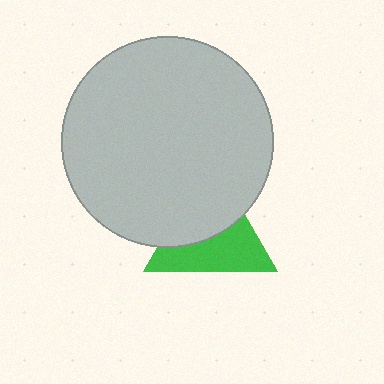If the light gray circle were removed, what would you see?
You would see the complete green triangle.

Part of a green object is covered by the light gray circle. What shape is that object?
It is a triangle.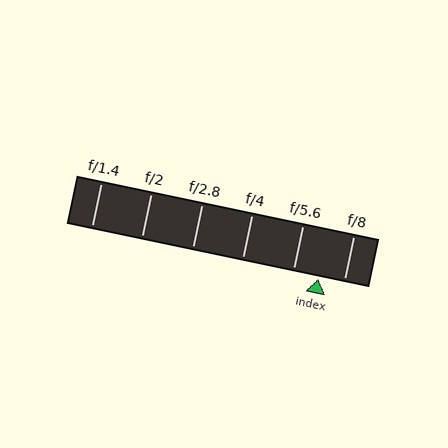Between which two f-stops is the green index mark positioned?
The index mark is between f/5.6 and f/8.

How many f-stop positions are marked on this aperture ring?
There are 6 f-stop positions marked.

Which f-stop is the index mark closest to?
The index mark is closest to f/8.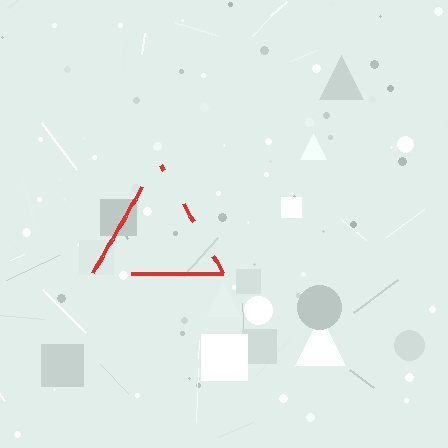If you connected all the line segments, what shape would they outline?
They would outline a triangle.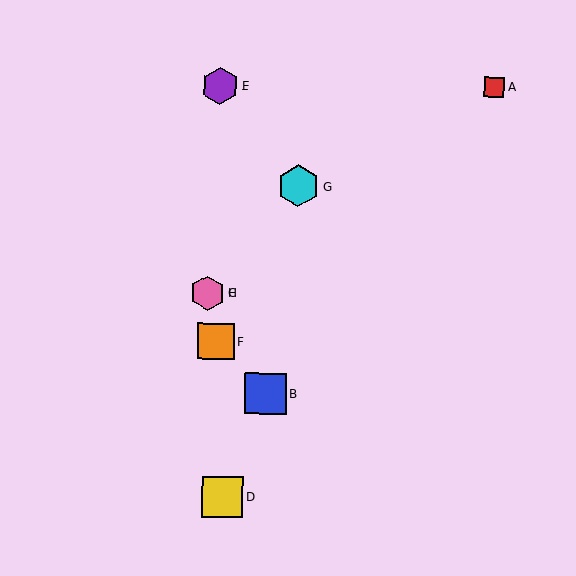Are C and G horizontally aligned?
No, C is at y≈293 and G is at y≈186.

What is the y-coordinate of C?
Object C is at y≈293.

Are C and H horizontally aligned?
Yes, both are at y≈293.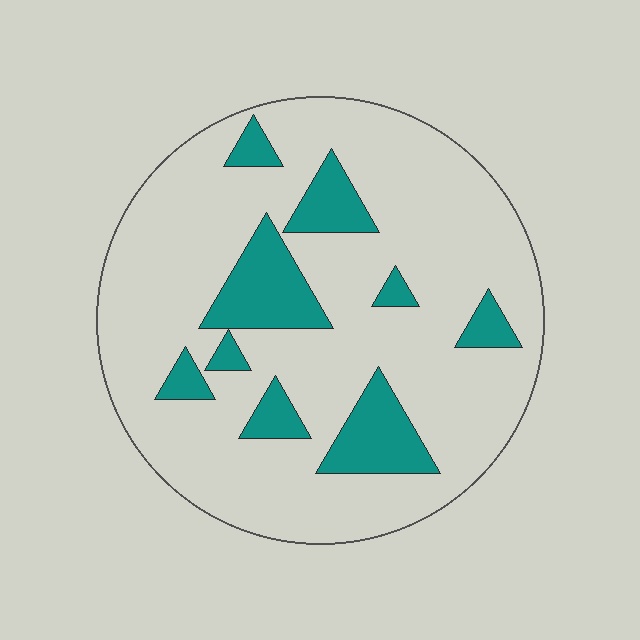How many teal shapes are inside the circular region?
9.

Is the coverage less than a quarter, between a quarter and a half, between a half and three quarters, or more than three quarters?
Less than a quarter.